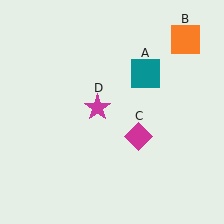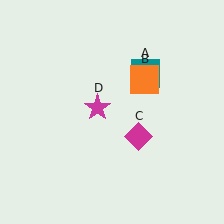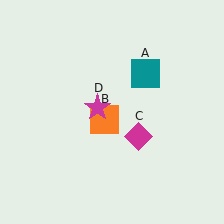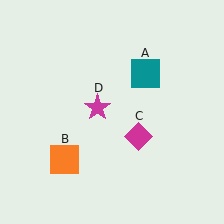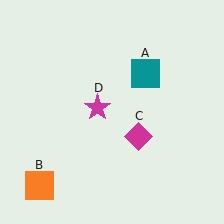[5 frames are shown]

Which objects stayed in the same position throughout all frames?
Teal square (object A) and magenta diamond (object C) and magenta star (object D) remained stationary.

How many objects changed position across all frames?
1 object changed position: orange square (object B).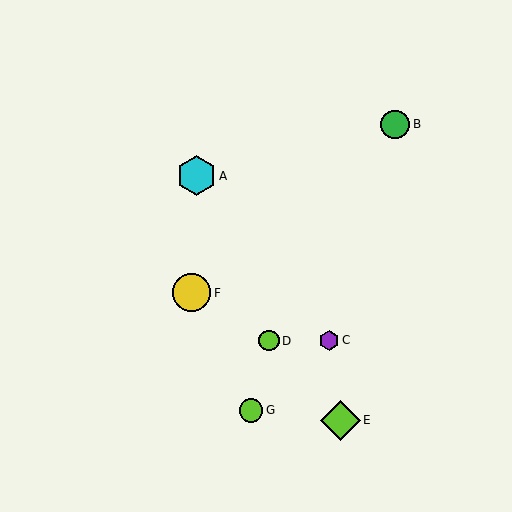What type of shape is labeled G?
Shape G is a lime circle.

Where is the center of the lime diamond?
The center of the lime diamond is at (341, 420).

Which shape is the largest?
The cyan hexagon (labeled A) is the largest.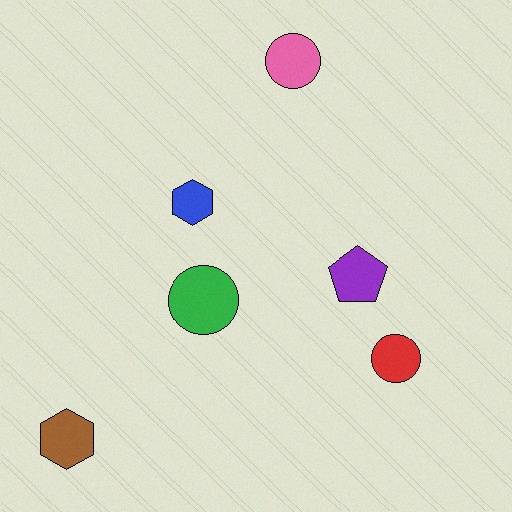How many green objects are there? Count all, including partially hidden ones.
There is 1 green object.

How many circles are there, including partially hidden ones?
There are 3 circles.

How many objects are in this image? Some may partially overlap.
There are 6 objects.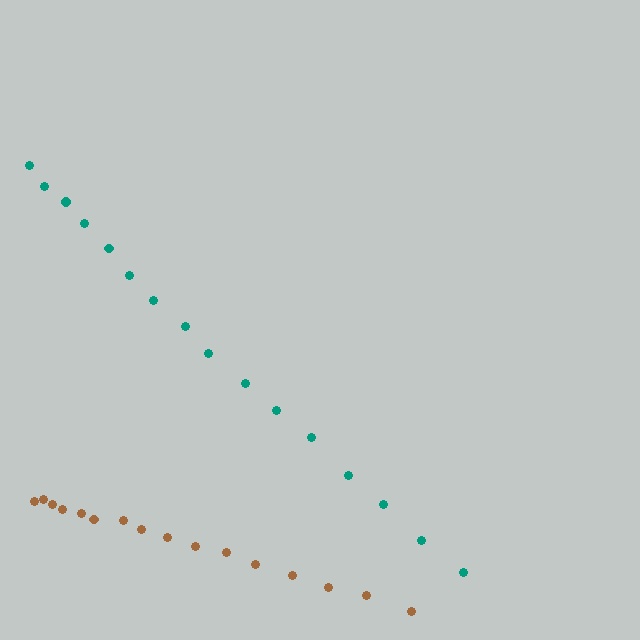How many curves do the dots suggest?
There are 2 distinct paths.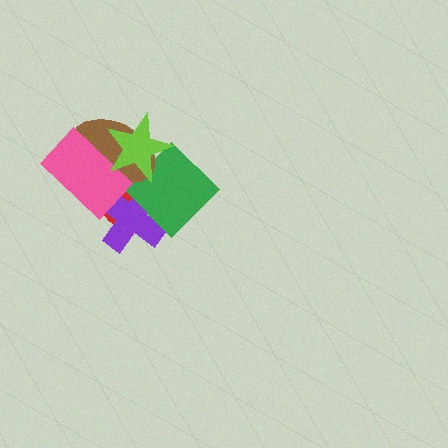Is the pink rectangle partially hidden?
Yes, it is partially covered by another shape.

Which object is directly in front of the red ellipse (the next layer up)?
The purple cross is directly in front of the red ellipse.